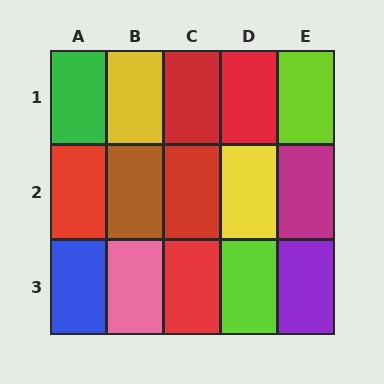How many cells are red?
5 cells are red.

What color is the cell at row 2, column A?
Red.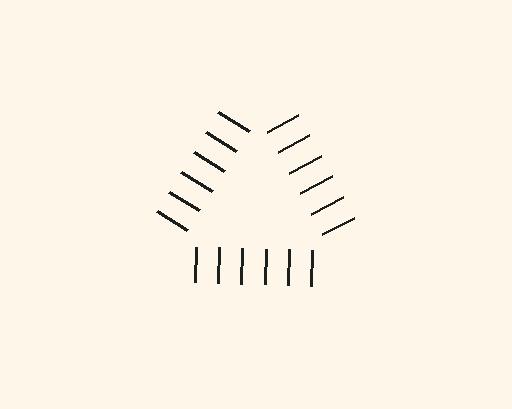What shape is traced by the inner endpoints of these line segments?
An illusory triangle — the line segments terminate on its edges but no continuous stroke is drawn.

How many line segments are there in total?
18 — 6 along each of the 3 edges.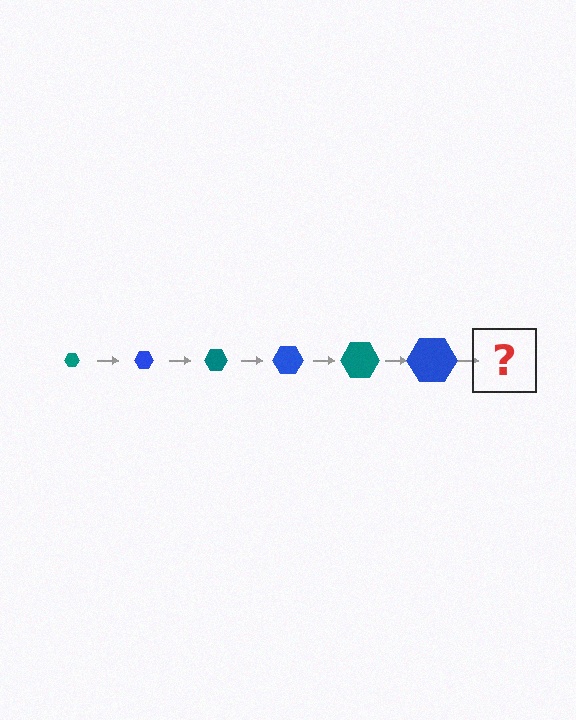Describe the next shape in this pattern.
It should be a teal hexagon, larger than the previous one.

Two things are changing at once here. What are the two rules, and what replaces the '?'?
The two rules are that the hexagon grows larger each step and the color cycles through teal and blue. The '?' should be a teal hexagon, larger than the previous one.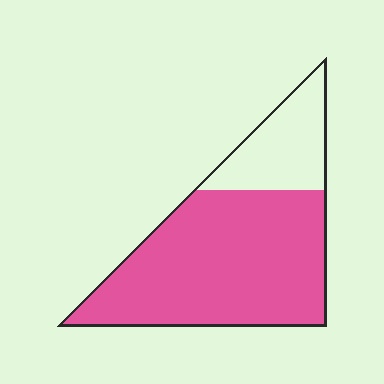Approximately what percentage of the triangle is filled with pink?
Approximately 75%.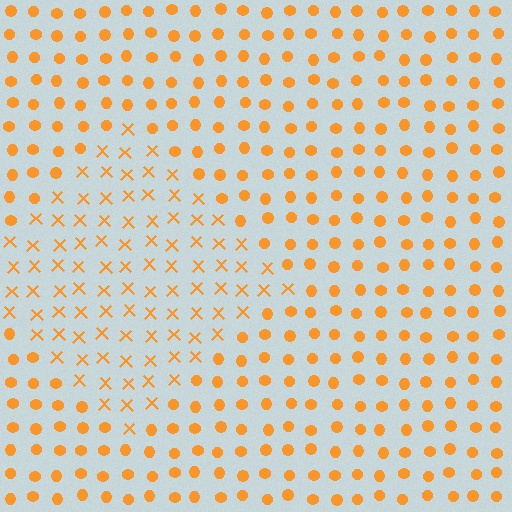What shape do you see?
I see a diamond.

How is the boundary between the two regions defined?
The boundary is defined by a change in element shape: X marks inside vs. circles outside. All elements share the same color and spacing.